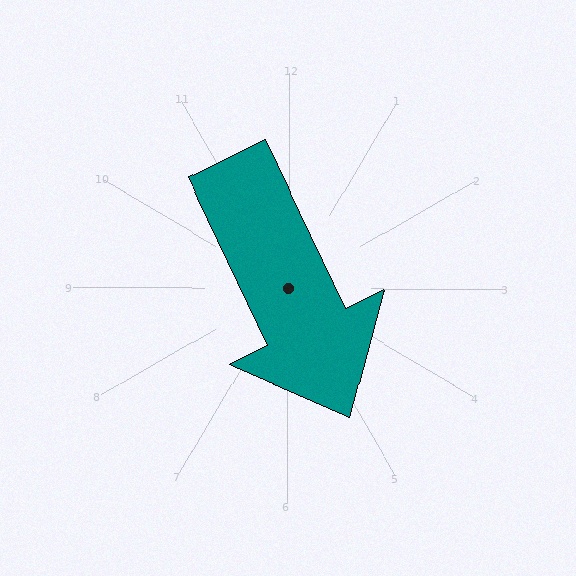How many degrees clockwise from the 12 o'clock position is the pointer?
Approximately 154 degrees.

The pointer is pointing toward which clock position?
Roughly 5 o'clock.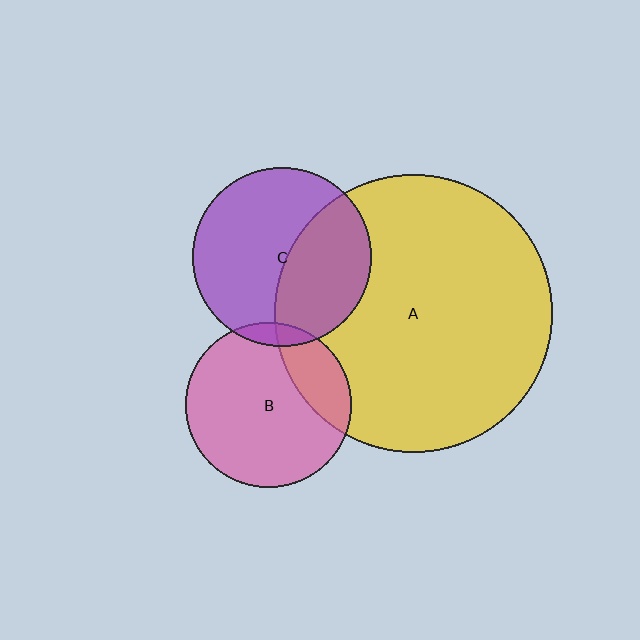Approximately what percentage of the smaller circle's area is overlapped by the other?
Approximately 5%.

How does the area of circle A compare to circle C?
Approximately 2.4 times.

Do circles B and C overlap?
Yes.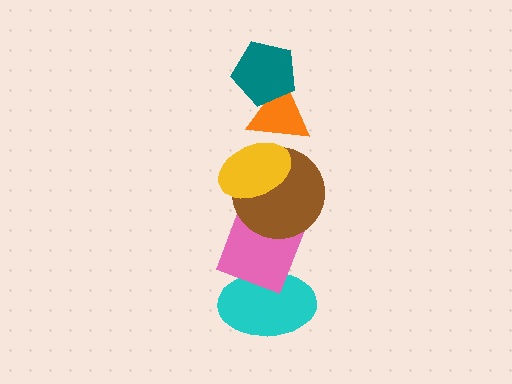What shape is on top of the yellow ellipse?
The orange triangle is on top of the yellow ellipse.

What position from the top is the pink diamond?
The pink diamond is 5th from the top.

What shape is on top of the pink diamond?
The brown circle is on top of the pink diamond.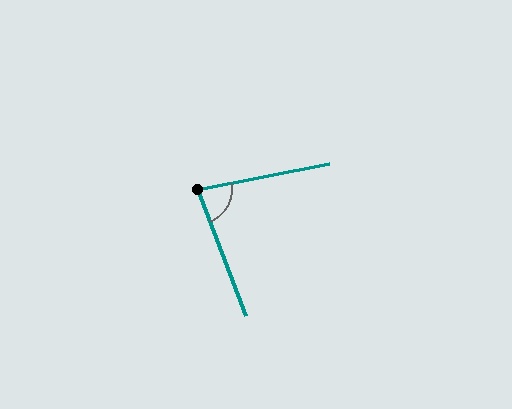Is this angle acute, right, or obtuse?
It is acute.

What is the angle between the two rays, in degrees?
Approximately 80 degrees.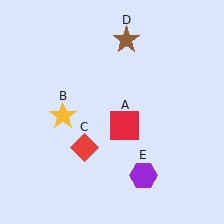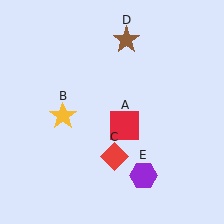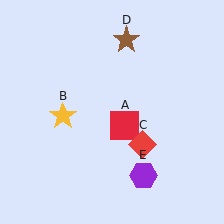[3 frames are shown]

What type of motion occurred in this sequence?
The red diamond (object C) rotated counterclockwise around the center of the scene.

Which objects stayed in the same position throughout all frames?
Red square (object A) and yellow star (object B) and brown star (object D) and purple hexagon (object E) remained stationary.